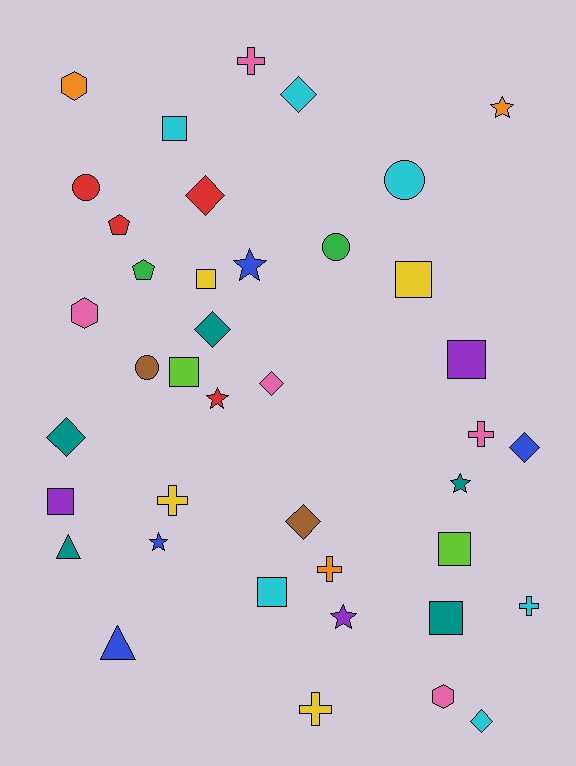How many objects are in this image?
There are 40 objects.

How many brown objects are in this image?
There are 2 brown objects.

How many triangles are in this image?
There are 2 triangles.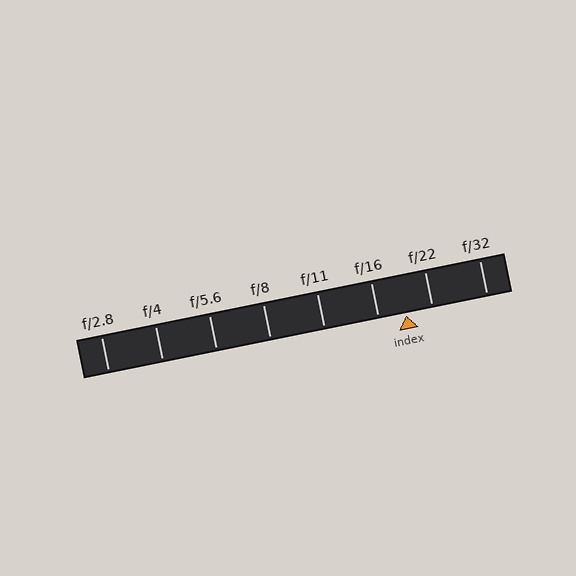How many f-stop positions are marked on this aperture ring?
There are 8 f-stop positions marked.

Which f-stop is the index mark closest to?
The index mark is closest to f/22.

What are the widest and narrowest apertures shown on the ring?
The widest aperture shown is f/2.8 and the narrowest is f/32.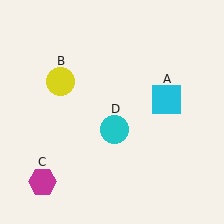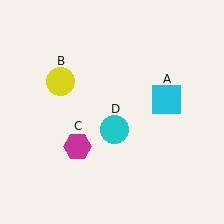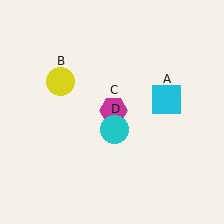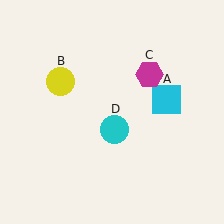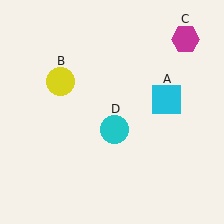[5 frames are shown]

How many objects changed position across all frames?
1 object changed position: magenta hexagon (object C).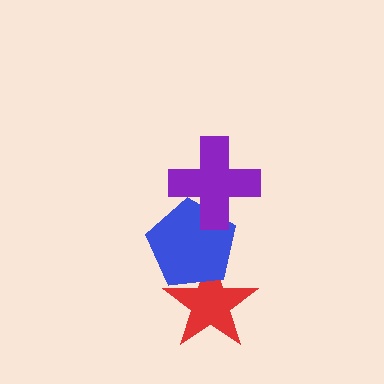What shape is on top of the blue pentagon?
The purple cross is on top of the blue pentagon.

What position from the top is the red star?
The red star is 3rd from the top.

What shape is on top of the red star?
The blue pentagon is on top of the red star.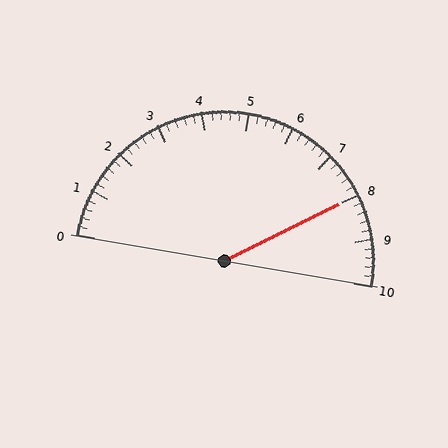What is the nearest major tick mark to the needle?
The nearest major tick mark is 8.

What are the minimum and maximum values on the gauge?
The gauge ranges from 0 to 10.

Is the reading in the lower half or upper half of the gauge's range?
The reading is in the upper half of the range (0 to 10).